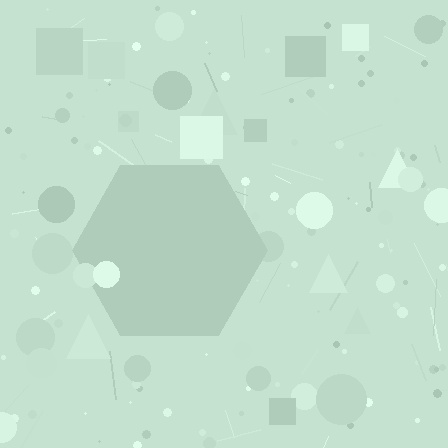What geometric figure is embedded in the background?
A hexagon is embedded in the background.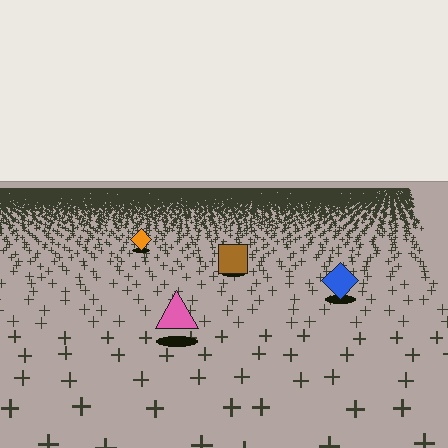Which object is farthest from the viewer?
The orange diamond is farthest from the viewer. It appears smaller and the ground texture around it is denser.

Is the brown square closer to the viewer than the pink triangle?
No. The pink triangle is closer — you can tell from the texture gradient: the ground texture is coarser near it.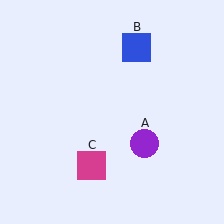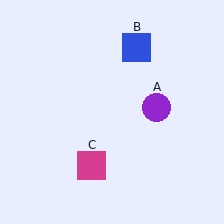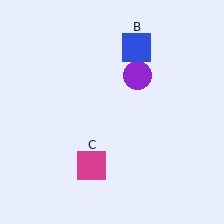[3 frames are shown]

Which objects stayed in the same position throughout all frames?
Blue square (object B) and magenta square (object C) remained stationary.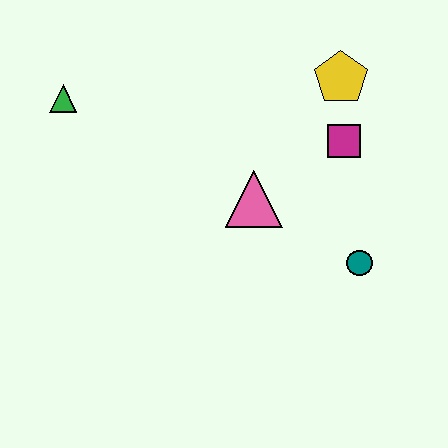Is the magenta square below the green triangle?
Yes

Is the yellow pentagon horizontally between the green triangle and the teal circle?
Yes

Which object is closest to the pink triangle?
The magenta square is closest to the pink triangle.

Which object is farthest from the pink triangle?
The green triangle is farthest from the pink triangle.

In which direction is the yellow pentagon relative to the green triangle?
The yellow pentagon is to the right of the green triangle.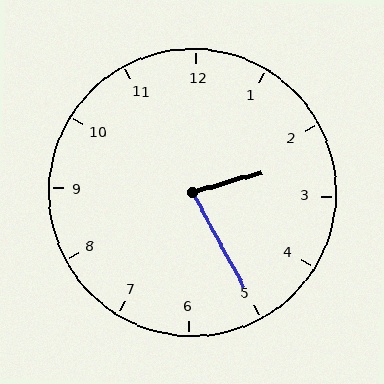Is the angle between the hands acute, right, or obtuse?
It is acute.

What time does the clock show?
2:25.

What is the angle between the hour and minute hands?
Approximately 78 degrees.